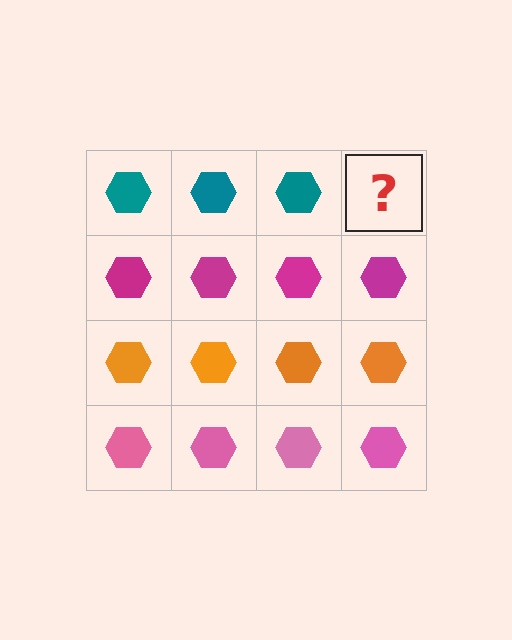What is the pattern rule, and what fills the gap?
The rule is that each row has a consistent color. The gap should be filled with a teal hexagon.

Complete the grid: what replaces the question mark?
The question mark should be replaced with a teal hexagon.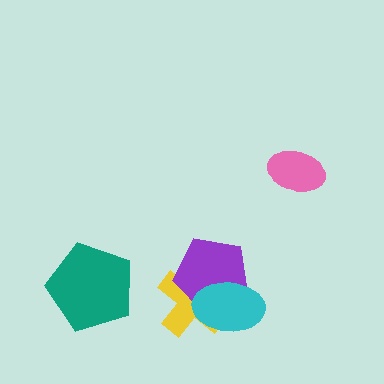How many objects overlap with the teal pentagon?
0 objects overlap with the teal pentagon.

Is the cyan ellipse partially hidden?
No, no other shape covers it.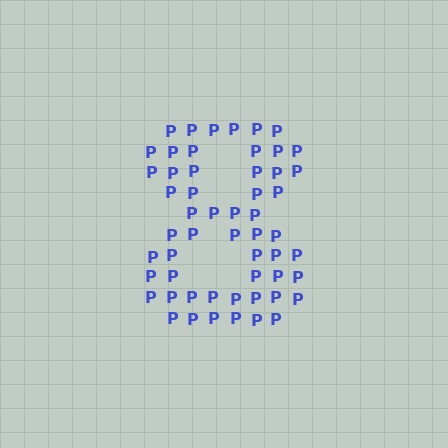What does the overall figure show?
The overall figure shows the digit 8.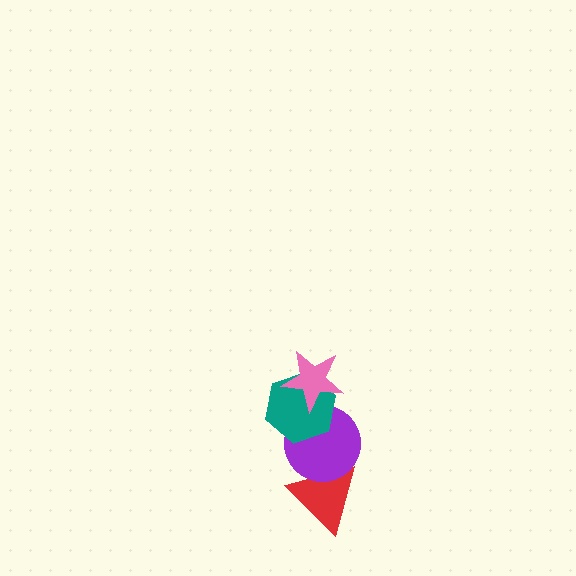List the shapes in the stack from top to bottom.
From top to bottom: the pink star, the teal hexagon, the purple circle, the red triangle.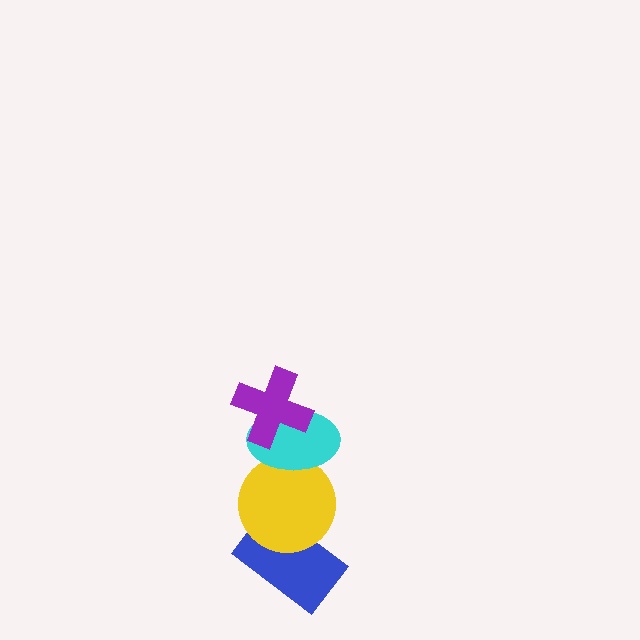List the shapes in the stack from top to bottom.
From top to bottom: the purple cross, the cyan ellipse, the yellow circle, the blue rectangle.